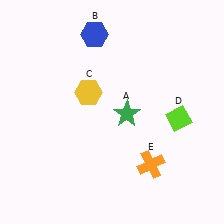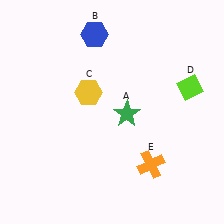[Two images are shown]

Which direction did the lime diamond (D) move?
The lime diamond (D) moved up.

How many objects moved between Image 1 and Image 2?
1 object moved between the two images.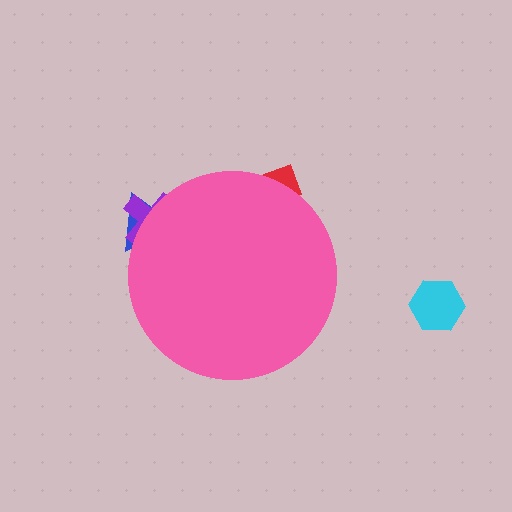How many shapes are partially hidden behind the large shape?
3 shapes are partially hidden.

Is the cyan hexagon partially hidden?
No, the cyan hexagon is fully visible.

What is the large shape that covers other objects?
A pink circle.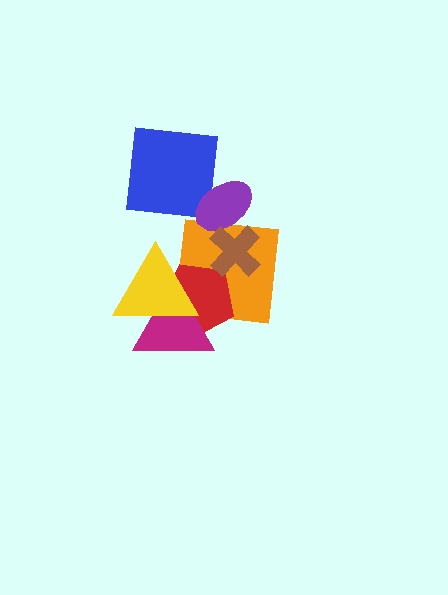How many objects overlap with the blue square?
1 object overlaps with the blue square.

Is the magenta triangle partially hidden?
Yes, it is partially covered by another shape.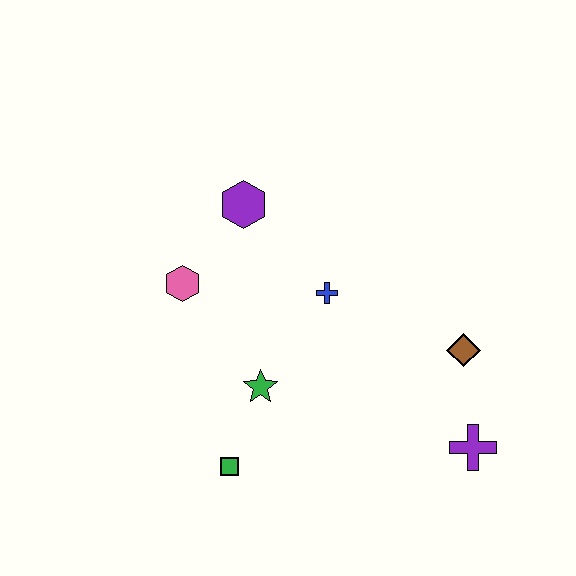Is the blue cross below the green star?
No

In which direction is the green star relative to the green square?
The green star is above the green square.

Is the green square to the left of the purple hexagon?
Yes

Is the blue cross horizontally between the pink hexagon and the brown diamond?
Yes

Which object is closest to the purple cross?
The brown diamond is closest to the purple cross.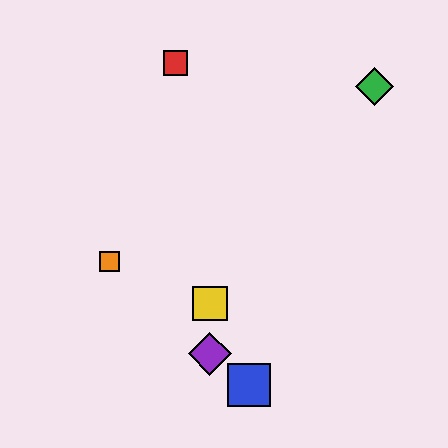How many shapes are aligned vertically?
2 shapes (the yellow square, the purple diamond) are aligned vertically.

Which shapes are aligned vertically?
The yellow square, the purple diamond are aligned vertically.